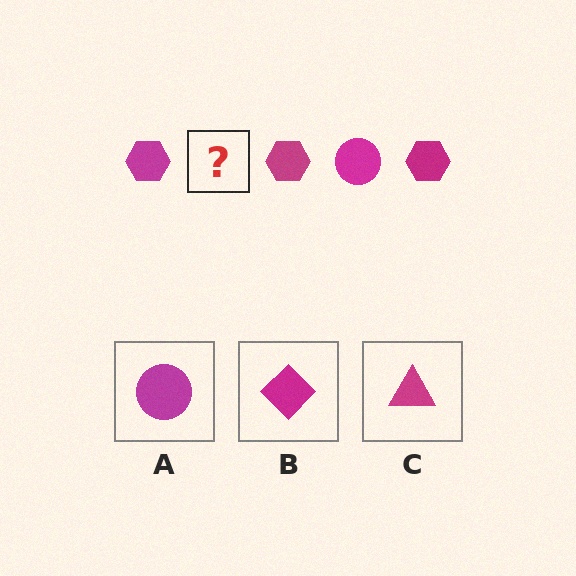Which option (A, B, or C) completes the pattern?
A.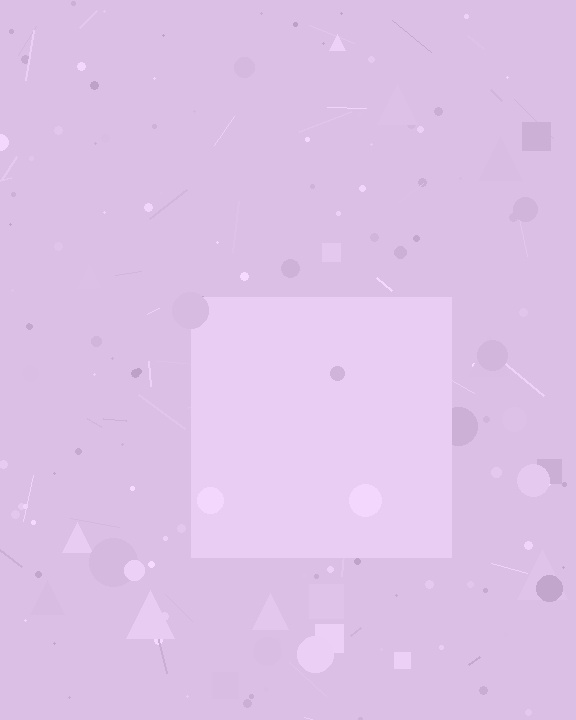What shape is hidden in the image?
A square is hidden in the image.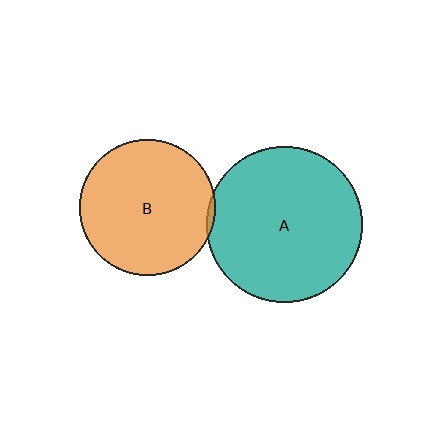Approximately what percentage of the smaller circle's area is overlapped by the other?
Approximately 5%.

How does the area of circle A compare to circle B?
Approximately 1.3 times.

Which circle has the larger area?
Circle A (teal).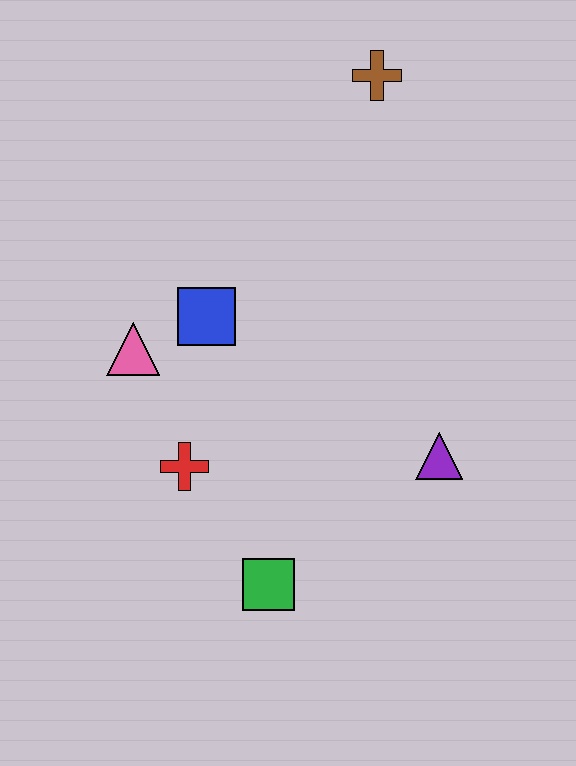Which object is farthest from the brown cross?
The green square is farthest from the brown cross.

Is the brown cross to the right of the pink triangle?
Yes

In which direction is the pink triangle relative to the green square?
The pink triangle is above the green square.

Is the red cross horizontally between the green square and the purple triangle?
No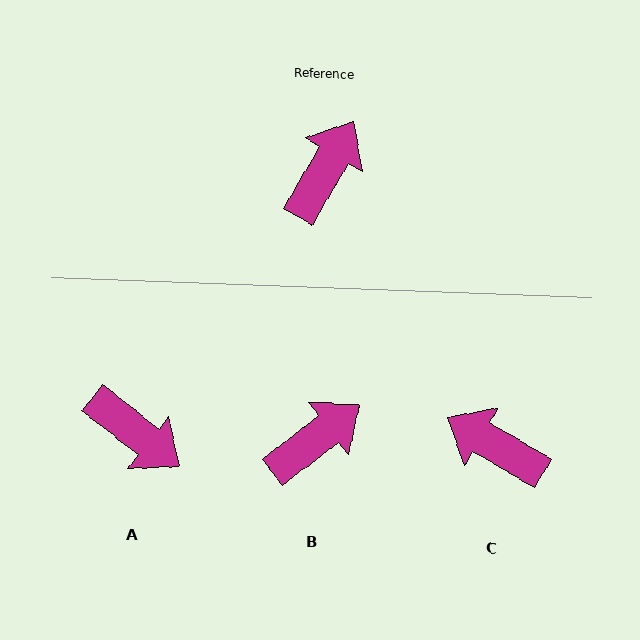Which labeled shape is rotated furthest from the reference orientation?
A, about 98 degrees away.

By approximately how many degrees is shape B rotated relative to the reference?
Approximately 22 degrees clockwise.